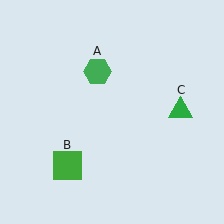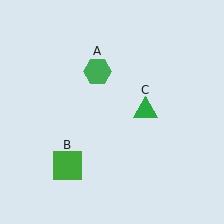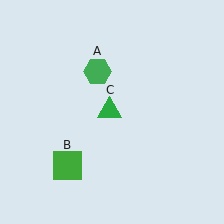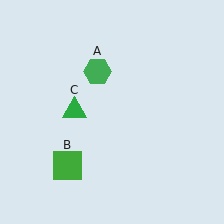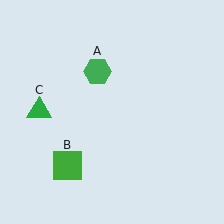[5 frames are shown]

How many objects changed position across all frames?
1 object changed position: green triangle (object C).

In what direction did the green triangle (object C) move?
The green triangle (object C) moved left.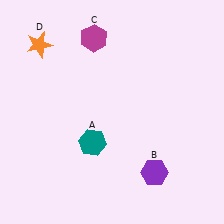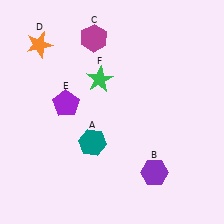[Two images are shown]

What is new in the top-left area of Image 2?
A purple pentagon (E) was added in the top-left area of Image 2.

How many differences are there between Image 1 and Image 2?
There are 2 differences between the two images.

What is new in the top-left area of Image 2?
A green star (F) was added in the top-left area of Image 2.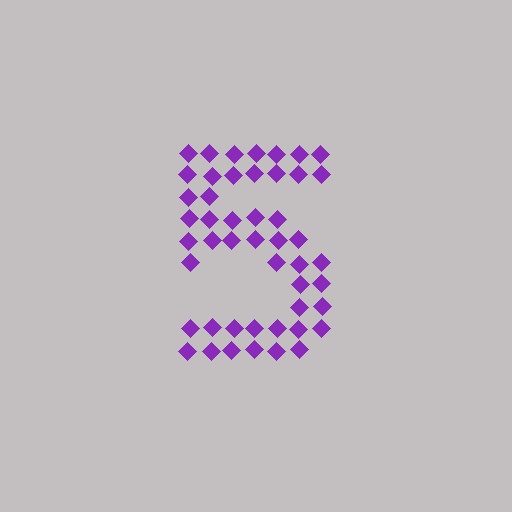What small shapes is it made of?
It is made of small diamonds.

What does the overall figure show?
The overall figure shows the digit 5.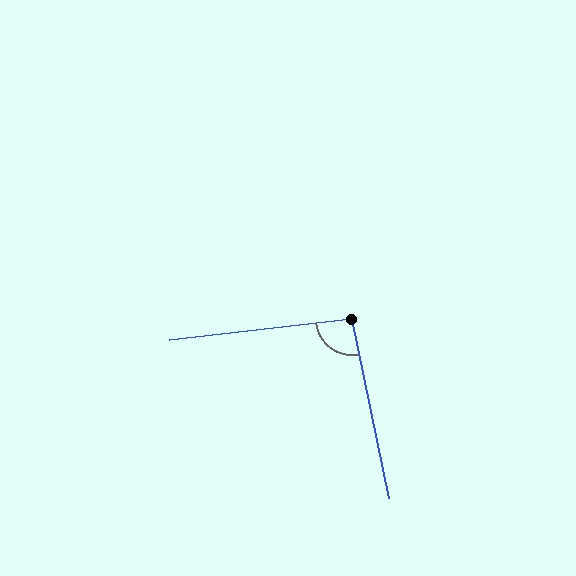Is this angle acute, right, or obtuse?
It is approximately a right angle.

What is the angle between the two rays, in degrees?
Approximately 95 degrees.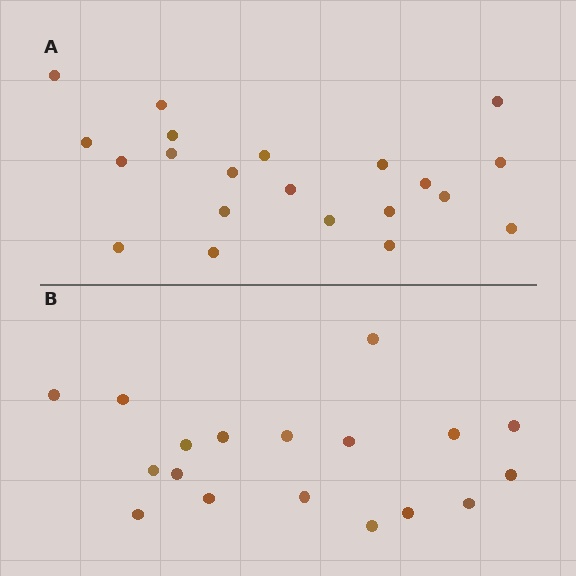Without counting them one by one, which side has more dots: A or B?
Region A (the top region) has more dots.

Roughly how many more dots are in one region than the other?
Region A has just a few more — roughly 2 or 3 more dots than region B.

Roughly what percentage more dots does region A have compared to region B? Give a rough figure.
About 15% more.